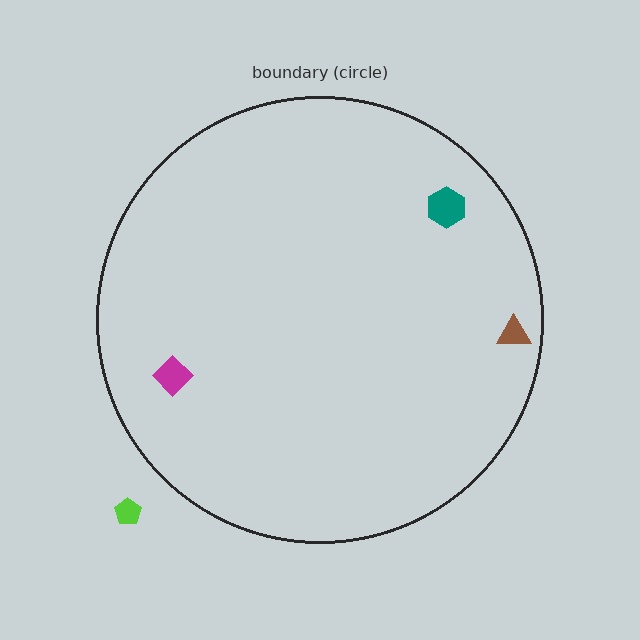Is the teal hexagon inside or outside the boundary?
Inside.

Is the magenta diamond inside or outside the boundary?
Inside.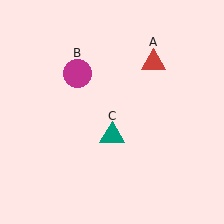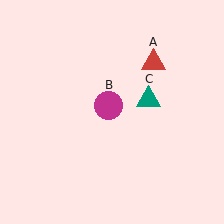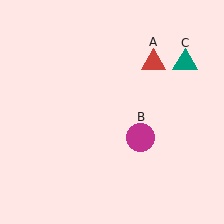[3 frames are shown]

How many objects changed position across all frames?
2 objects changed position: magenta circle (object B), teal triangle (object C).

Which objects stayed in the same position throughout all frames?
Red triangle (object A) remained stationary.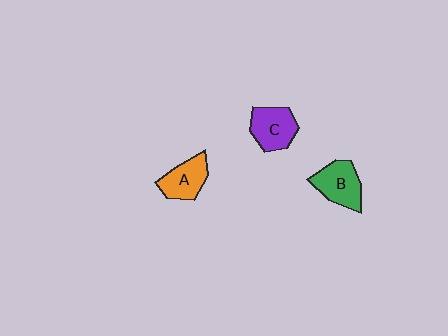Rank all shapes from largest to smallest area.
From largest to smallest: B (green), C (purple), A (orange).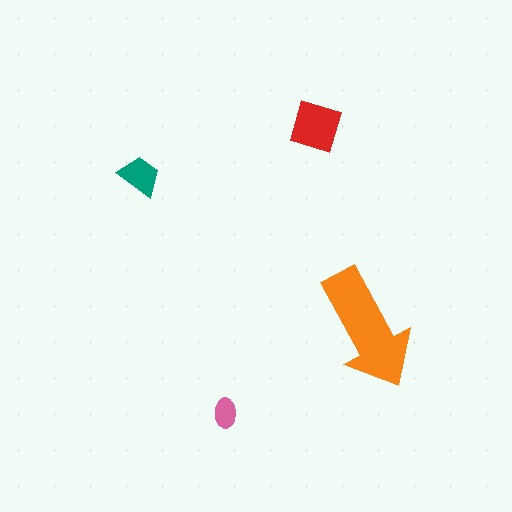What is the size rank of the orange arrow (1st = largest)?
1st.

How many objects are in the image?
There are 4 objects in the image.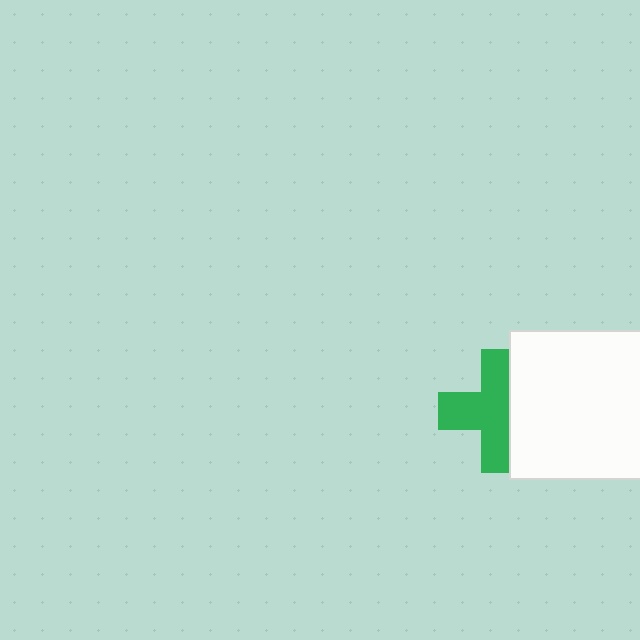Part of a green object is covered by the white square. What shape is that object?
It is a cross.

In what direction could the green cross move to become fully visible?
The green cross could move left. That would shift it out from behind the white square entirely.